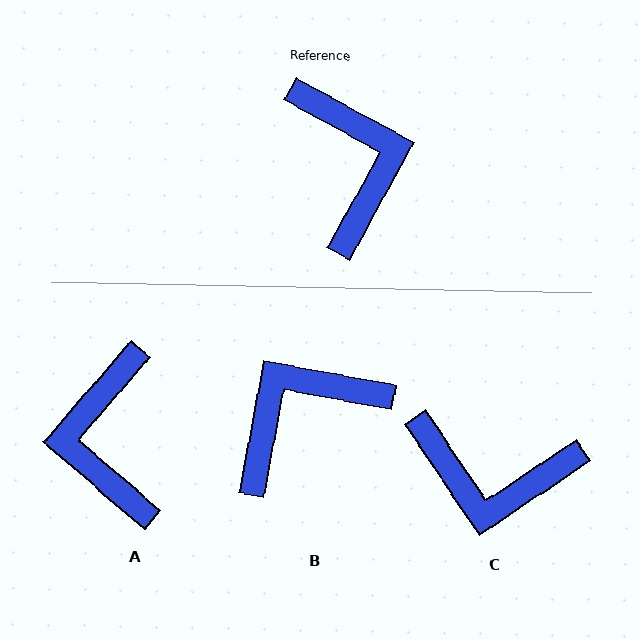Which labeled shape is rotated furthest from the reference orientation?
A, about 168 degrees away.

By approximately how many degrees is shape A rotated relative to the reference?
Approximately 168 degrees counter-clockwise.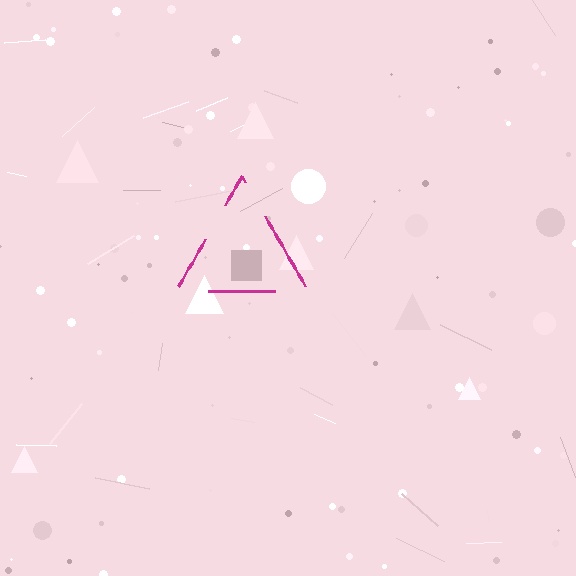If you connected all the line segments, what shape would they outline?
They would outline a triangle.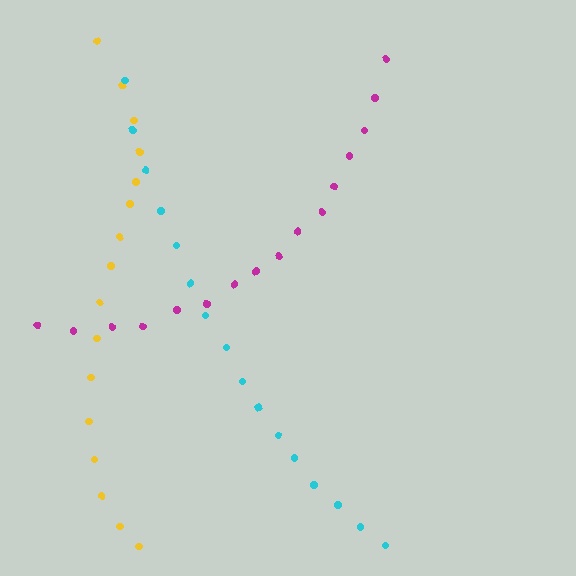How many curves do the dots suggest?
There are 3 distinct paths.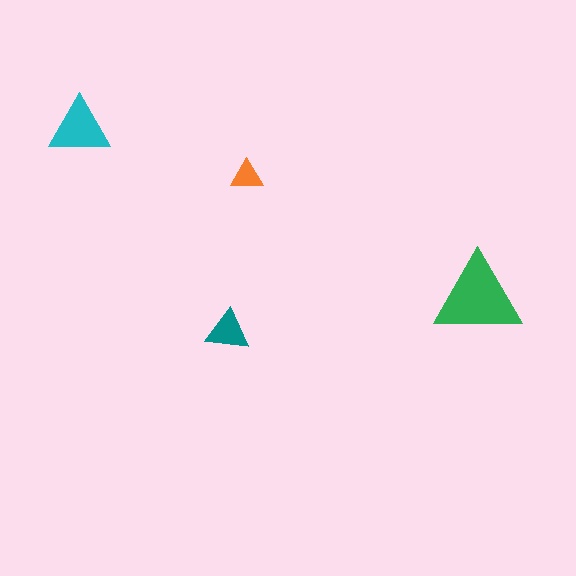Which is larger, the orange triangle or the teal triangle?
The teal one.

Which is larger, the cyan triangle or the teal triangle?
The cyan one.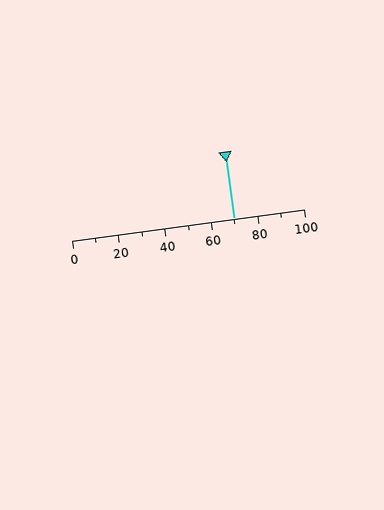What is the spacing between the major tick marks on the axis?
The major ticks are spaced 20 apart.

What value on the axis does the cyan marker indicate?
The marker indicates approximately 70.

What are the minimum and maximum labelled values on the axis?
The axis runs from 0 to 100.